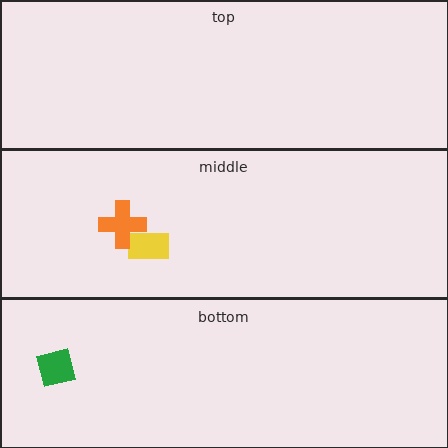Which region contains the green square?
The bottom region.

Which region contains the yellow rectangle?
The middle region.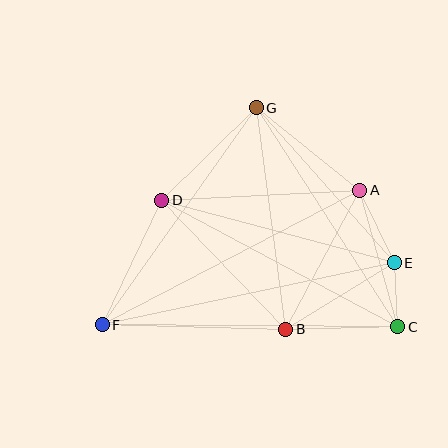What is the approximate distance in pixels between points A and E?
The distance between A and E is approximately 81 pixels.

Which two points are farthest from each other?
Points E and F are farthest from each other.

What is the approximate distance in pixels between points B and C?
The distance between B and C is approximately 112 pixels.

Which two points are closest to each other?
Points C and E are closest to each other.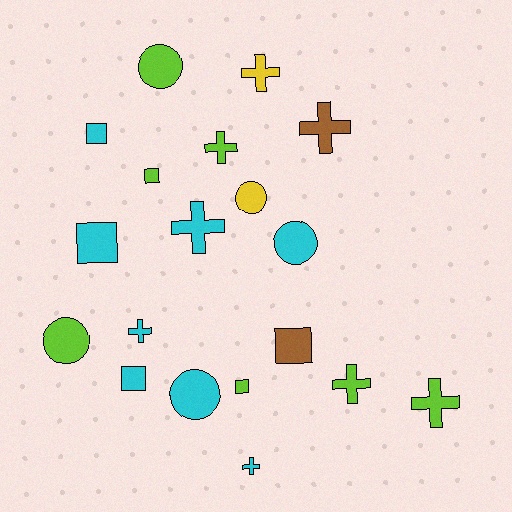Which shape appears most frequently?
Cross, with 8 objects.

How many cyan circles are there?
There are 2 cyan circles.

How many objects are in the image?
There are 19 objects.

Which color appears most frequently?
Cyan, with 8 objects.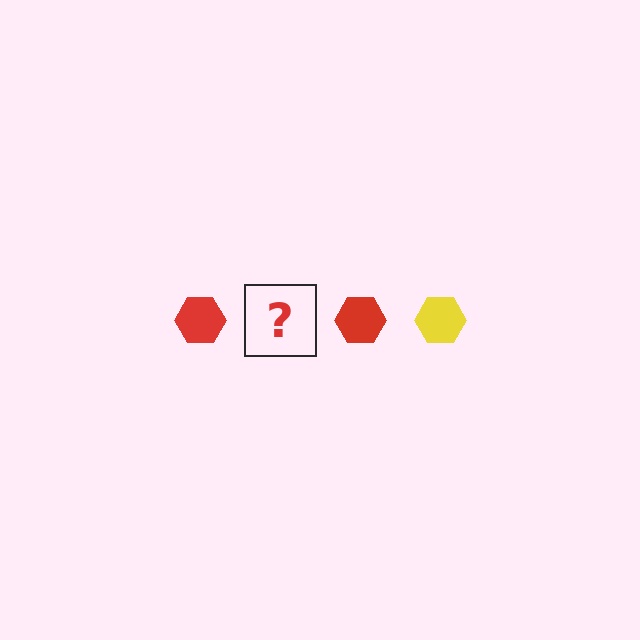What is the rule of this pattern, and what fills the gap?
The rule is that the pattern cycles through red, yellow hexagons. The gap should be filled with a yellow hexagon.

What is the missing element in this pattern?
The missing element is a yellow hexagon.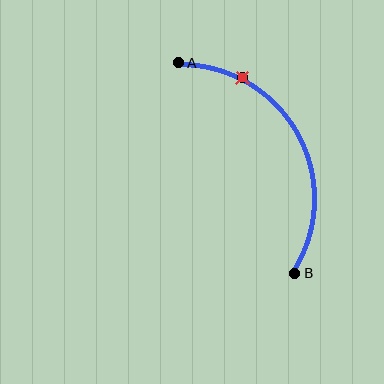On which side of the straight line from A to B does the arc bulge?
The arc bulges to the right of the straight line connecting A and B.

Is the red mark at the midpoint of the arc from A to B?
No. The red mark lies on the arc but is closer to endpoint A. The arc midpoint would be at the point on the curve equidistant along the arc from both A and B.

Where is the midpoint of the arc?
The arc midpoint is the point on the curve farthest from the straight line joining A and B. It sits to the right of that line.